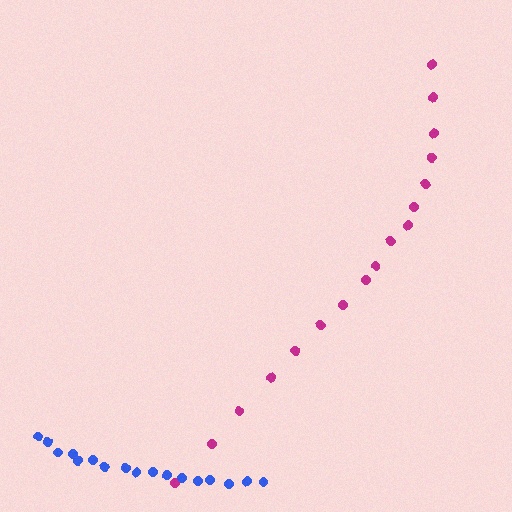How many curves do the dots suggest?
There are 2 distinct paths.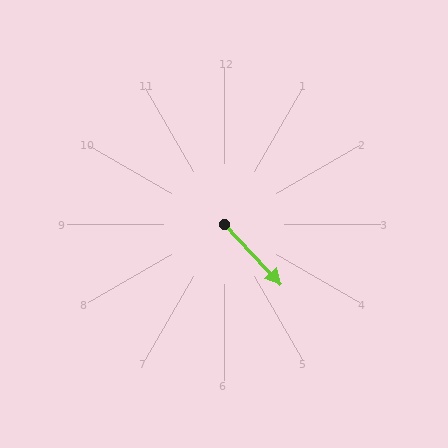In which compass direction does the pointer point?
Southeast.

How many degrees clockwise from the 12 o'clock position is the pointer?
Approximately 137 degrees.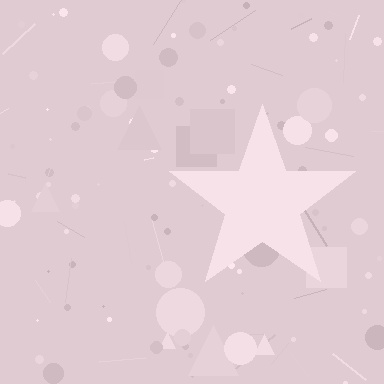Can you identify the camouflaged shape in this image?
The camouflaged shape is a star.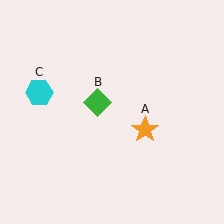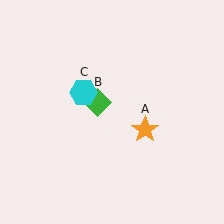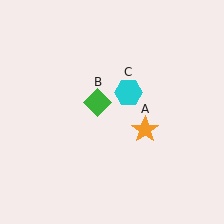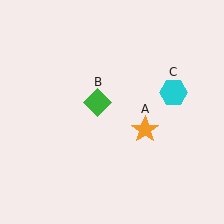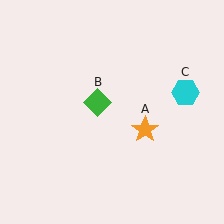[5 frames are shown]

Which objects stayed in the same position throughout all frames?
Orange star (object A) and green diamond (object B) remained stationary.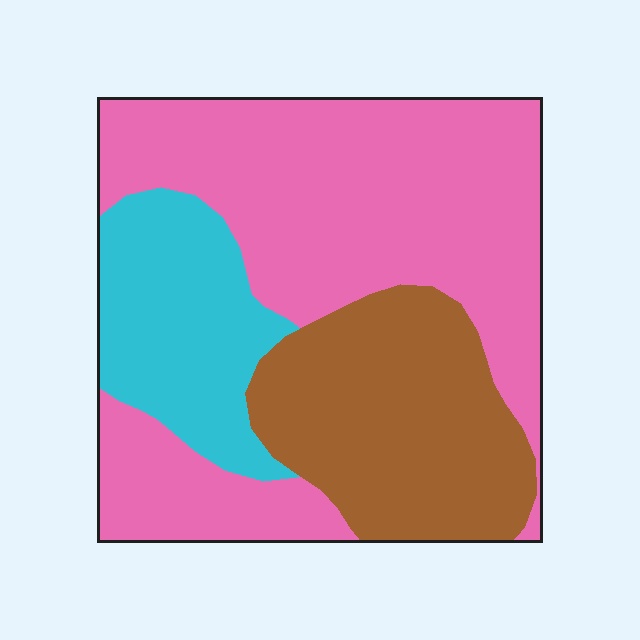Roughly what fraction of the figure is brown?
Brown takes up about one quarter (1/4) of the figure.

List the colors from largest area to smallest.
From largest to smallest: pink, brown, cyan.